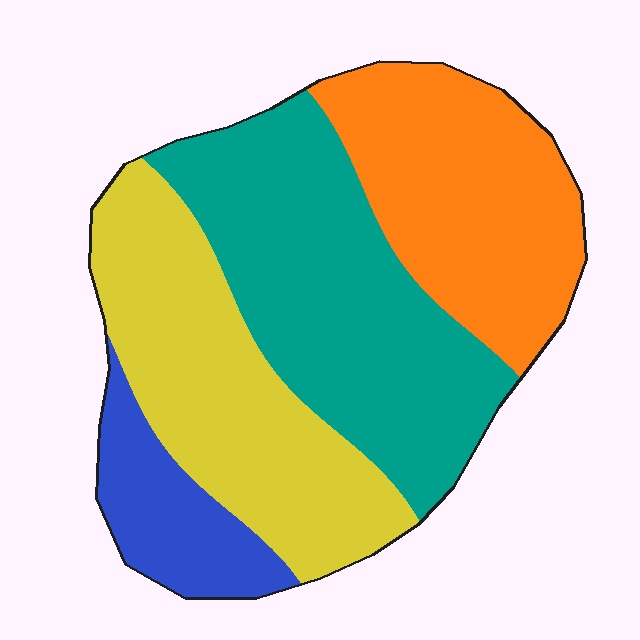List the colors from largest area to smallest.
From largest to smallest: teal, yellow, orange, blue.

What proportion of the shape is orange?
Orange covers 26% of the shape.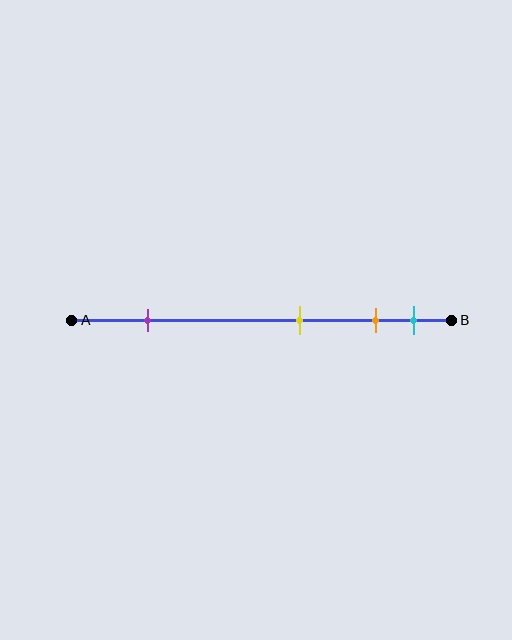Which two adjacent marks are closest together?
The orange and cyan marks are the closest adjacent pair.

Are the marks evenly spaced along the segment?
No, the marks are not evenly spaced.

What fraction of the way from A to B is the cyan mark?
The cyan mark is approximately 90% (0.9) of the way from A to B.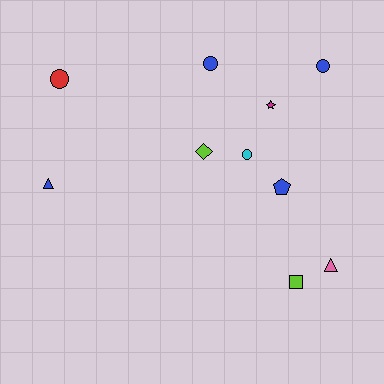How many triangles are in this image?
There are 2 triangles.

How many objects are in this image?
There are 10 objects.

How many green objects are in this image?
There are no green objects.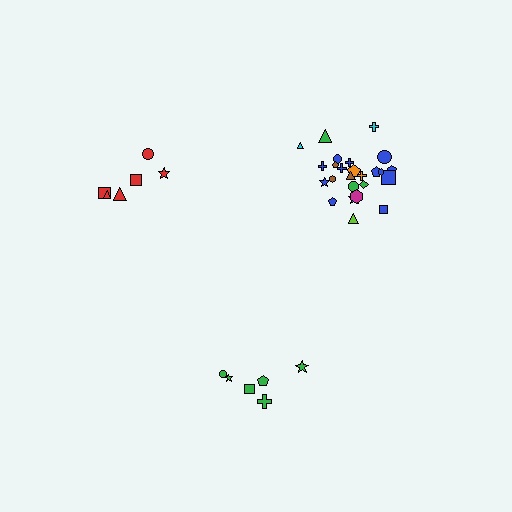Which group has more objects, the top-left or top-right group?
The top-right group.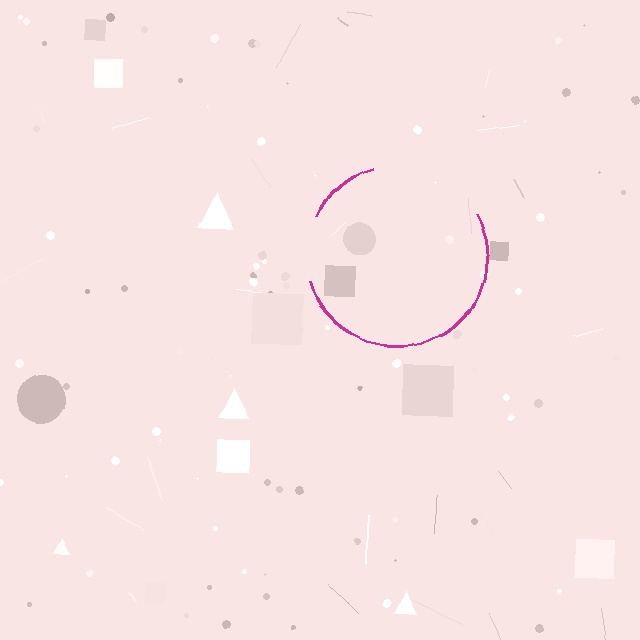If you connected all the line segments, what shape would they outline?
They would outline a circle.